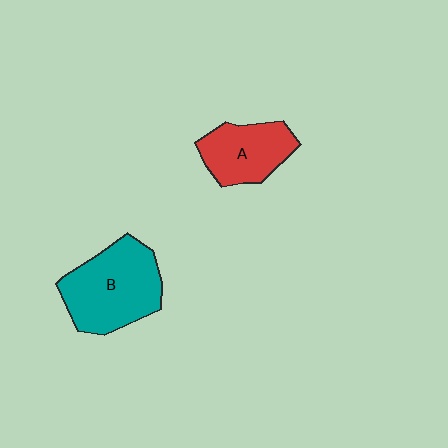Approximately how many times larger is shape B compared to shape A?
Approximately 1.5 times.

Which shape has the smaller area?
Shape A (red).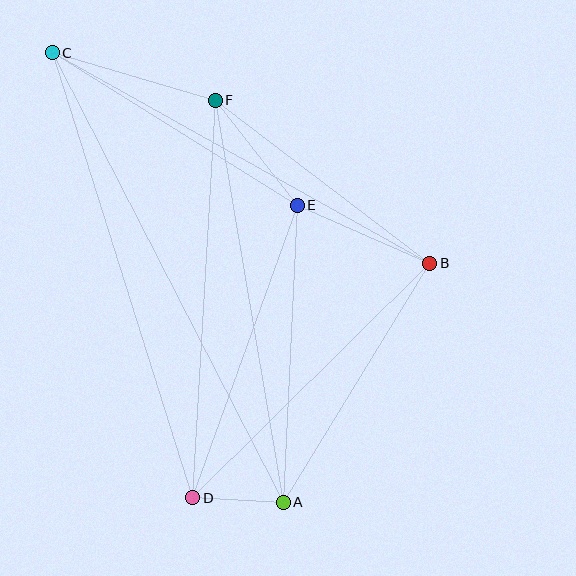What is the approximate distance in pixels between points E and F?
The distance between E and F is approximately 133 pixels.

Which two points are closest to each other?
Points A and D are closest to each other.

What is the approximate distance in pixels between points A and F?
The distance between A and F is approximately 408 pixels.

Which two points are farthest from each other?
Points A and C are farthest from each other.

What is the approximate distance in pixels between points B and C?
The distance between B and C is approximately 432 pixels.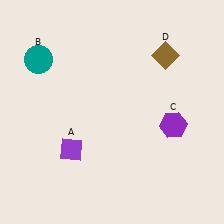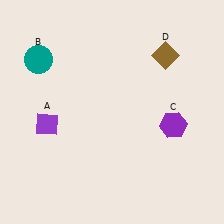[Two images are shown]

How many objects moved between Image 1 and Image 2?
1 object moved between the two images.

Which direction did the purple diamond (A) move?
The purple diamond (A) moved up.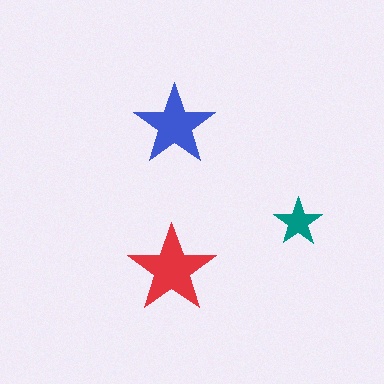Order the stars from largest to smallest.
the red one, the blue one, the teal one.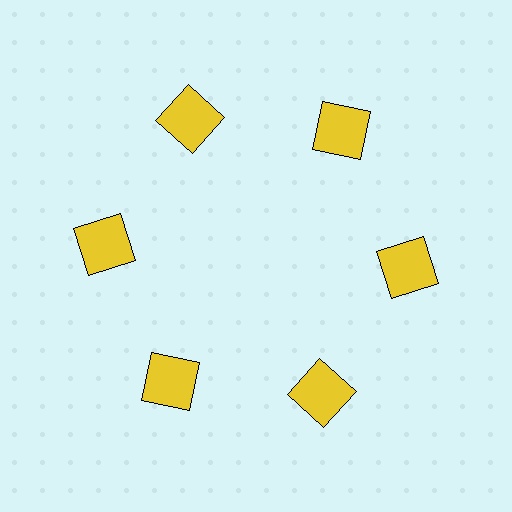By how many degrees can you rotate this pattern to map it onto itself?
The pattern maps onto itself every 60 degrees of rotation.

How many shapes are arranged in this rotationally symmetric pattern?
There are 6 shapes, arranged in 6 groups of 1.